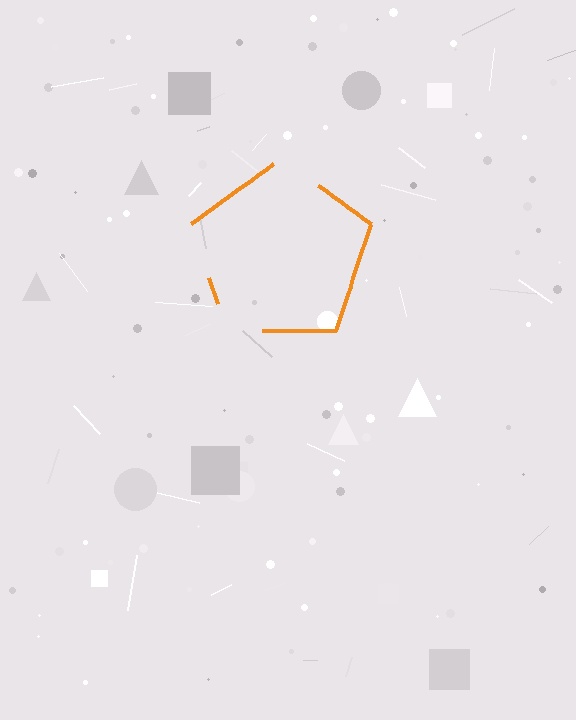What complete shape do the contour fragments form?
The contour fragments form a pentagon.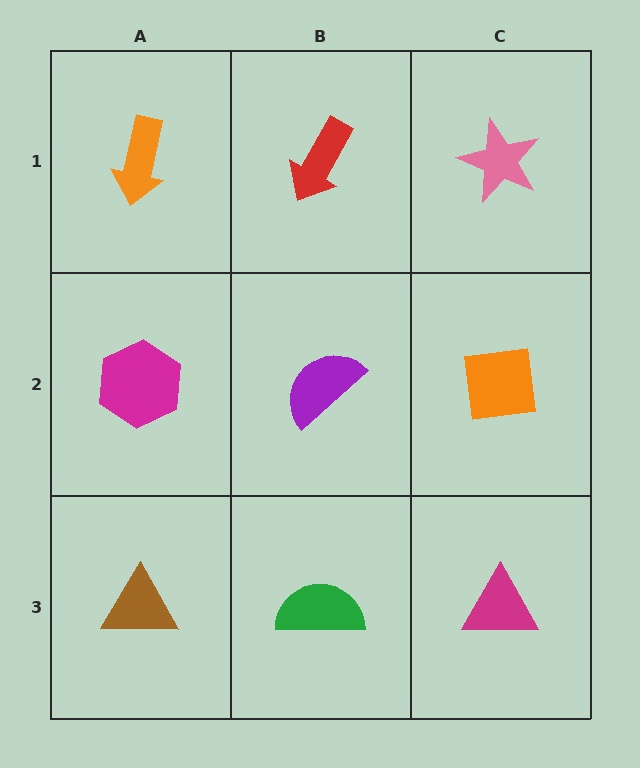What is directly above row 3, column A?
A magenta hexagon.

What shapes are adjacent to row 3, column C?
An orange square (row 2, column C), a green semicircle (row 3, column B).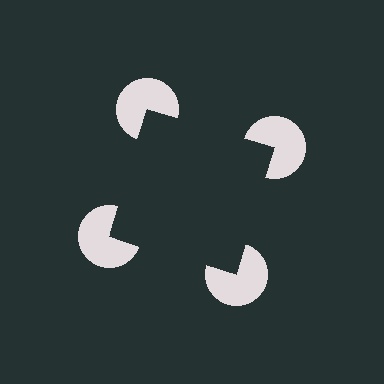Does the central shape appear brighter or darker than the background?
It typically appears slightly darker than the background, even though no actual brightness change is drawn.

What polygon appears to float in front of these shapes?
An illusory square — its edges are inferred from the aligned wedge cuts in the pac-man discs, not physically drawn.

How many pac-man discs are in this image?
There are 4 — one at each vertex of the illusory square.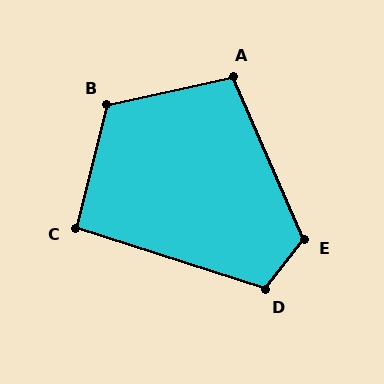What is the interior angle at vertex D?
Approximately 110 degrees (obtuse).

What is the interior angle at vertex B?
Approximately 117 degrees (obtuse).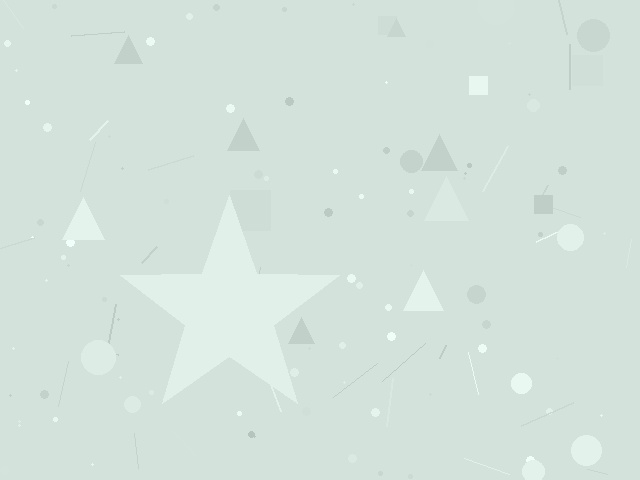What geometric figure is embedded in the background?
A star is embedded in the background.